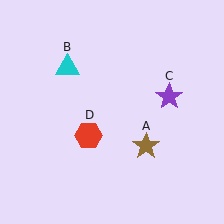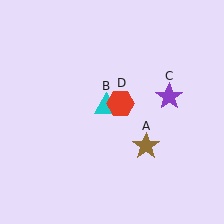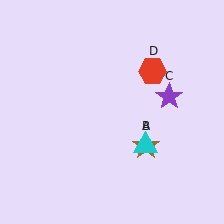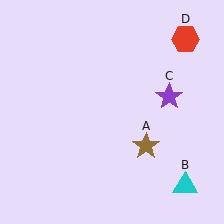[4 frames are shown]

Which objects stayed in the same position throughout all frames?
Brown star (object A) and purple star (object C) remained stationary.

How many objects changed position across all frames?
2 objects changed position: cyan triangle (object B), red hexagon (object D).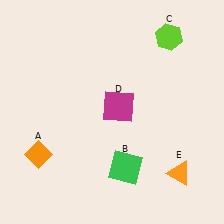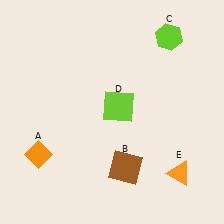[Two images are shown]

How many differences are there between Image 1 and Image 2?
There are 2 differences between the two images.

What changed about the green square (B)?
In Image 1, B is green. In Image 2, it changed to brown.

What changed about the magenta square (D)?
In Image 1, D is magenta. In Image 2, it changed to lime.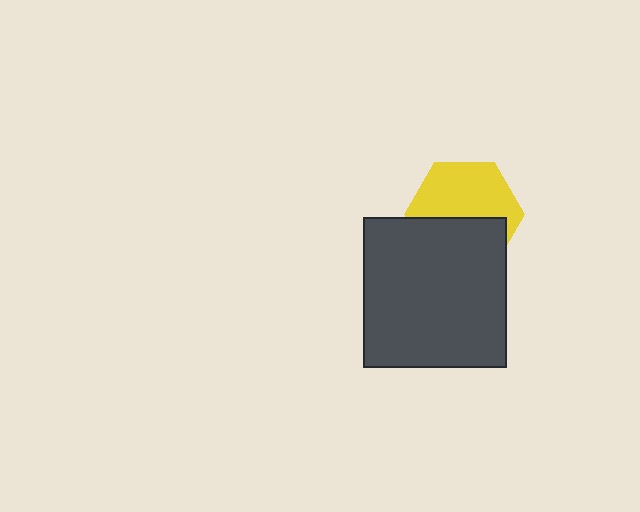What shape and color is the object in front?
The object in front is a dark gray rectangle.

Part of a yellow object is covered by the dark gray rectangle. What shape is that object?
It is a hexagon.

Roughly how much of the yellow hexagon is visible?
About half of it is visible (roughly 56%).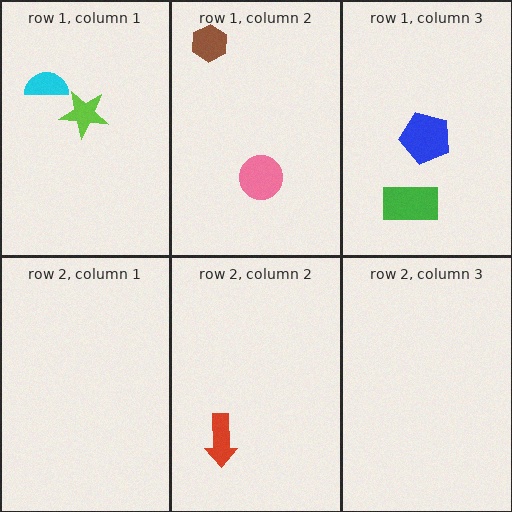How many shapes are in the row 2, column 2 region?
1.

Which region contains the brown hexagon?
The row 1, column 2 region.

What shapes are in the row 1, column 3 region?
The blue pentagon, the green rectangle.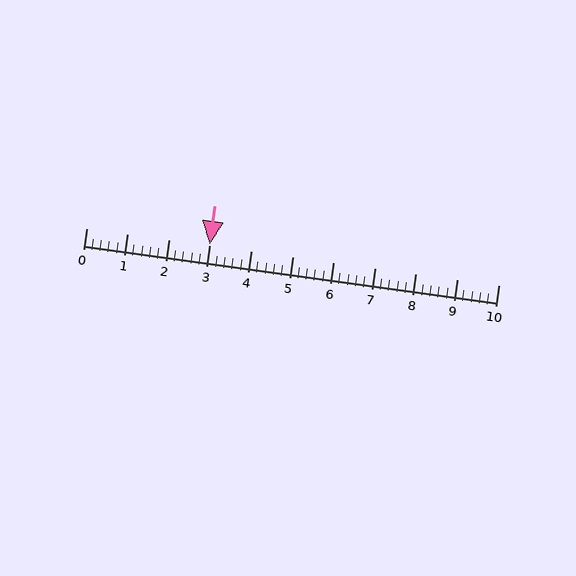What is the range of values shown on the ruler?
The ruler shows values from 0 to 10.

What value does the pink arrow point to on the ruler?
The pink arrow points to approximately 3.0.